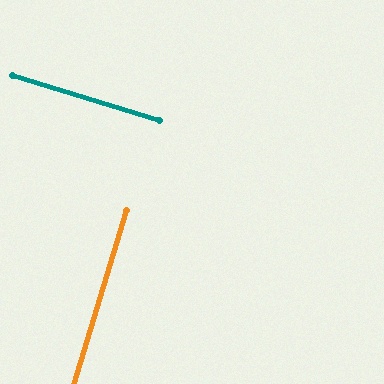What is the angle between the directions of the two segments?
Approximately 90 degrees.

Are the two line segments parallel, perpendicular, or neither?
Perpendicular — they meet at approximately 90°.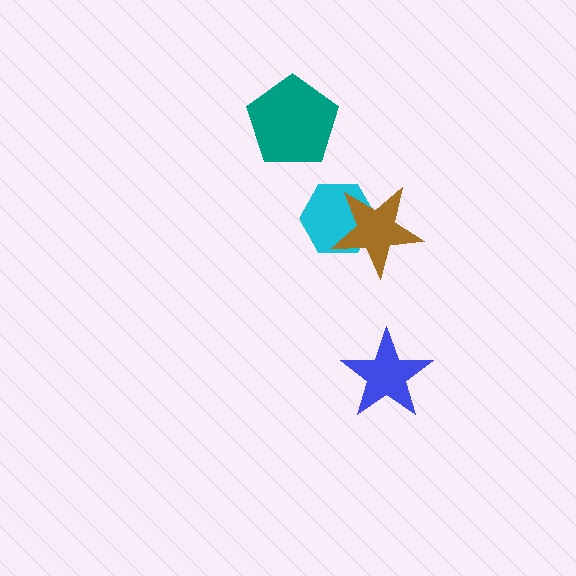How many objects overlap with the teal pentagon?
0 objects overlap with the teal pentagon.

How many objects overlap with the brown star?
1 object overlaps with the brown star.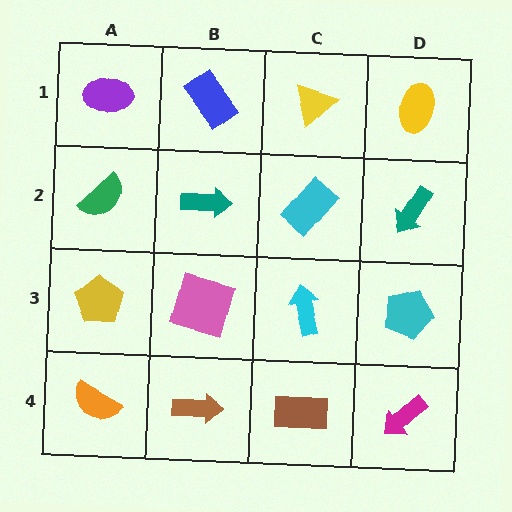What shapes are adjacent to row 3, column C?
A cyan rectangle (row 2, column C), a brown rectangle (row 4, column C), a pink square (row 3, column B), a cyan pentagon (row 3, column D).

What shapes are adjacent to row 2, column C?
A yellow triangle (row 1, column C), a cyan arrow (row 3, column C), a teal arrow (row 2, column B), a teal arrow (row 2, column D).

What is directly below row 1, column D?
A teal arrow.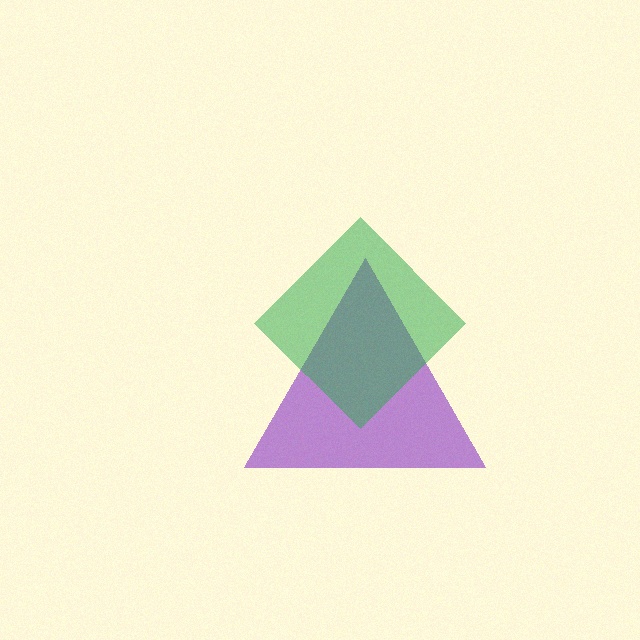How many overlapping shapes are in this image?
There are 2 overlapping shapes in the image.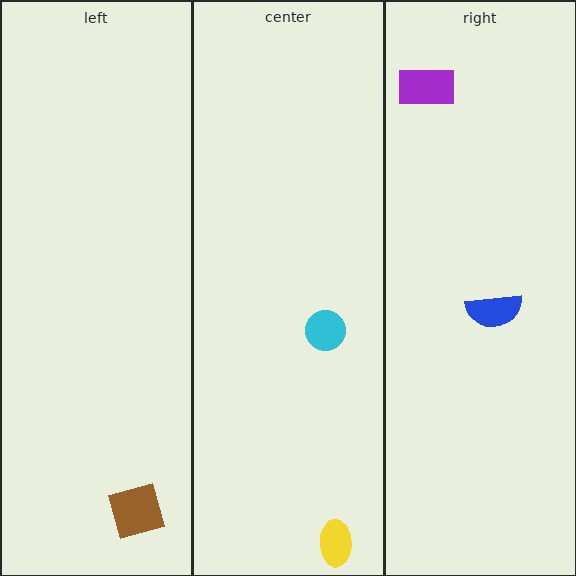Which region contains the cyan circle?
The center region.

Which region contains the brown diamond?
The left region.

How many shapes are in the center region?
2.